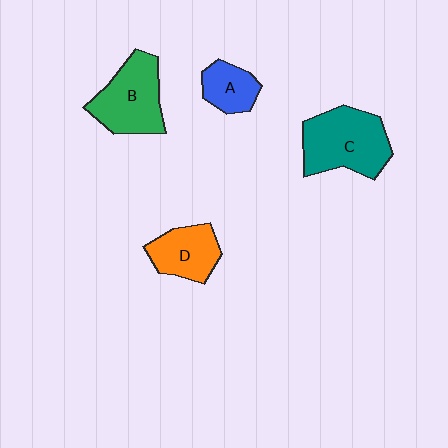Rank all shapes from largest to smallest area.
From largest to smallest: C (teal), B (green), D (orange), A (blue).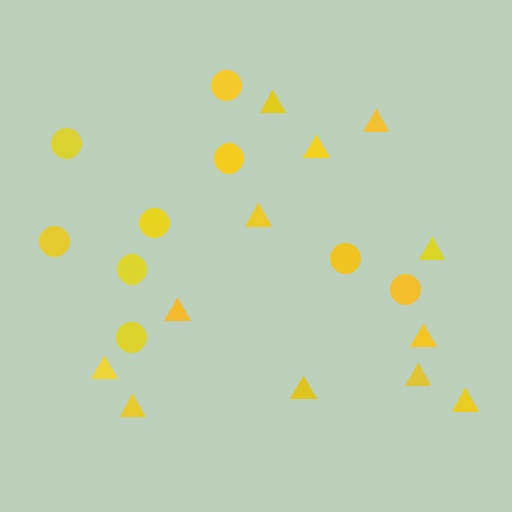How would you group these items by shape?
There are 2 groups: one group of circles (9) and one group of triangles (12).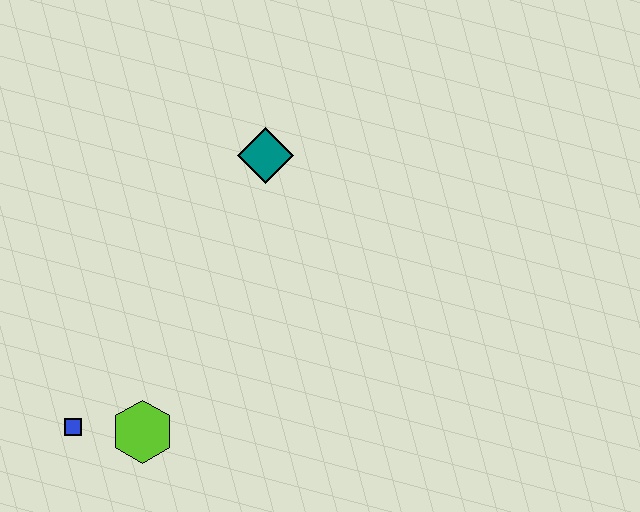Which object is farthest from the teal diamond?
The blue square is farthest from the teal diamond.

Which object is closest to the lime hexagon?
The blue square is closest to the lime hexagon.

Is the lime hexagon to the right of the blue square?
Yes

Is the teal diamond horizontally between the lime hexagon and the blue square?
No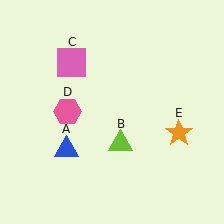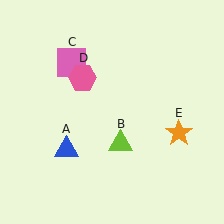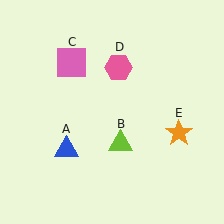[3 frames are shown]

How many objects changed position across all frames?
1 object changed position: pink hexagon (object D).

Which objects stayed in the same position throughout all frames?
Blue triangle (object A) and lime triangle (object B) and pink square (object C) and orange star (object E) remained stationary.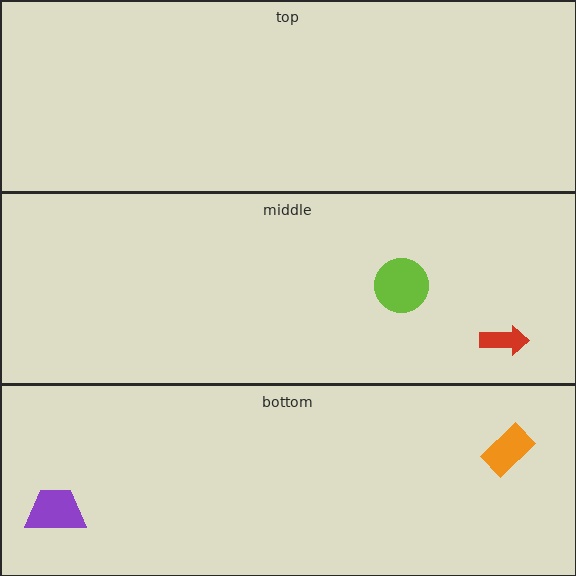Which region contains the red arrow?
The middle region.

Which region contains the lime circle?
The middle region.